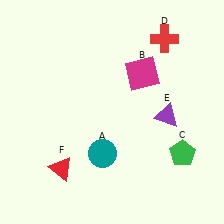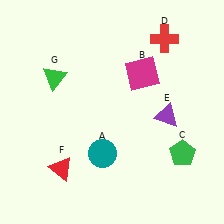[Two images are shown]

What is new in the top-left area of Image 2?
A green triangle (G) was added in the top-left area of Image 2.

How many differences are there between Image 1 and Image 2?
There is 1 difference between the two images.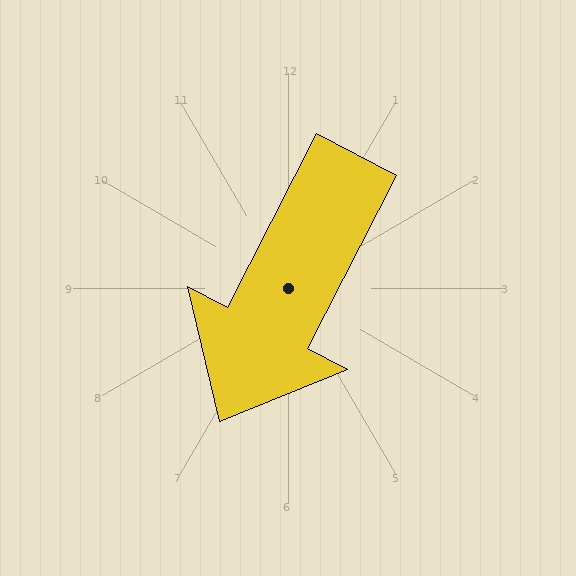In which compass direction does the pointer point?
Southwest.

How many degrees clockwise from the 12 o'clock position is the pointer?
Approximately 207 degrees.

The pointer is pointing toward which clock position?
Roughly 7 o'clock.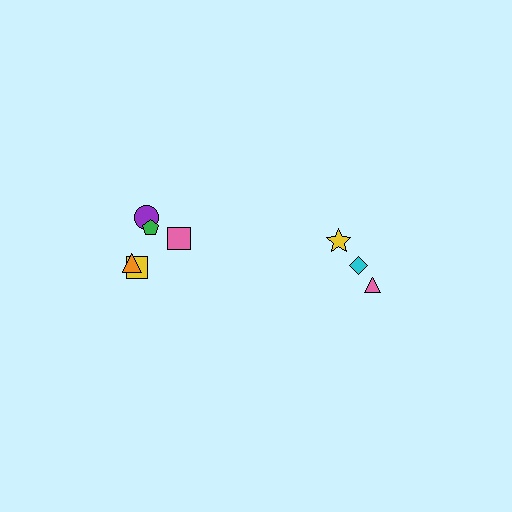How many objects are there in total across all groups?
There are 8 objects.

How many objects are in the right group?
There are 3 objects.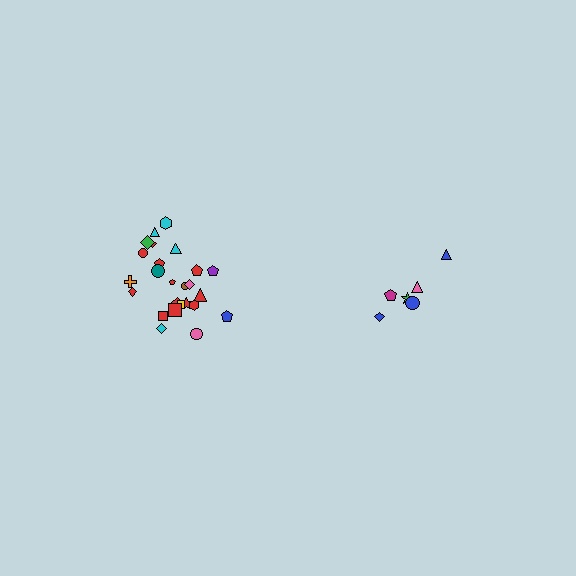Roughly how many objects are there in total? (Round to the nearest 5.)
Roughly 30 objects in total.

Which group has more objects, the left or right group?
The left group.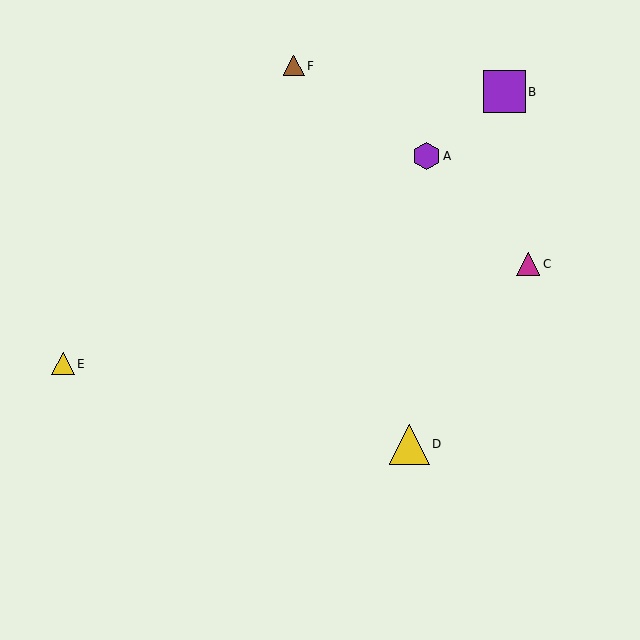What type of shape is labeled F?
Shape F is a brown triangle.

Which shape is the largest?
The purple square (labeled B) is the largest.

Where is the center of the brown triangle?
The center of the brown triangle is at (294, 66).